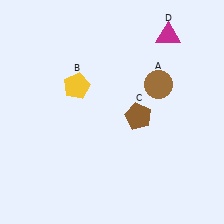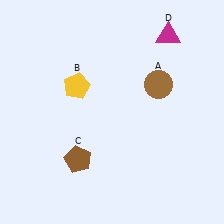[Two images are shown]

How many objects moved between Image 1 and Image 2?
1 object moved between the two images.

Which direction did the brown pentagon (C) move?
The brown pentagon (C) moved left.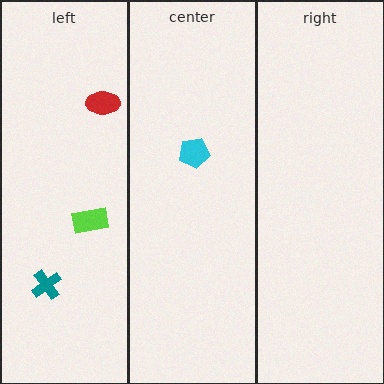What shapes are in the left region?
The red ellipse, the teal cross, the lime rectangle.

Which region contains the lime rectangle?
The left region.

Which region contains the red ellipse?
The left region.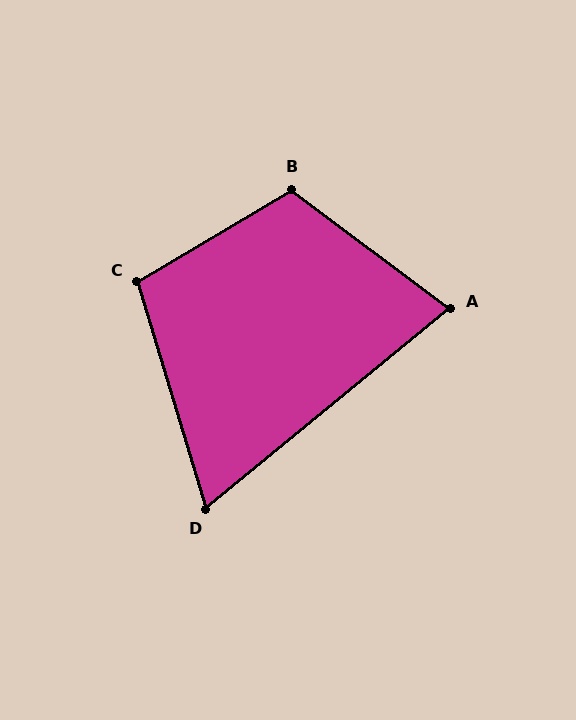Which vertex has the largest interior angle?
B, at approximately 113 degrees.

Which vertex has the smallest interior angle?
D, at approximately 67 degrees.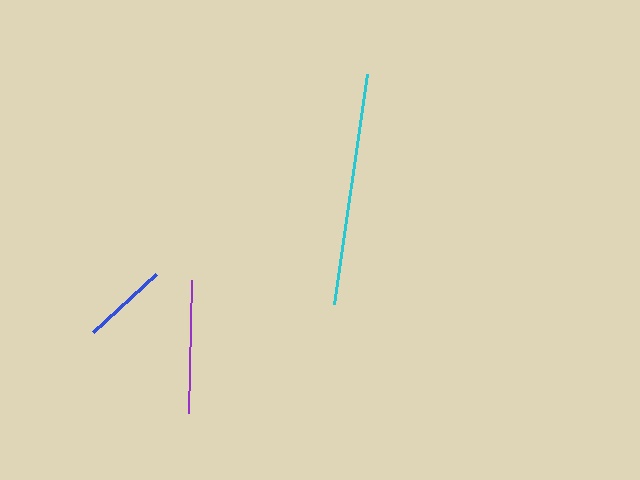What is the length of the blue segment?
The blue segment is approximately 86 pixels long.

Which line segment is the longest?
The cyan line is the longest at approximately 233 pixels.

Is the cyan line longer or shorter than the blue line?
The cyan line is longer than the blue line.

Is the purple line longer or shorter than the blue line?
The purple line is longer than the blue line.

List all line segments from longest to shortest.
From longest to shortest: cyan, purple, blue.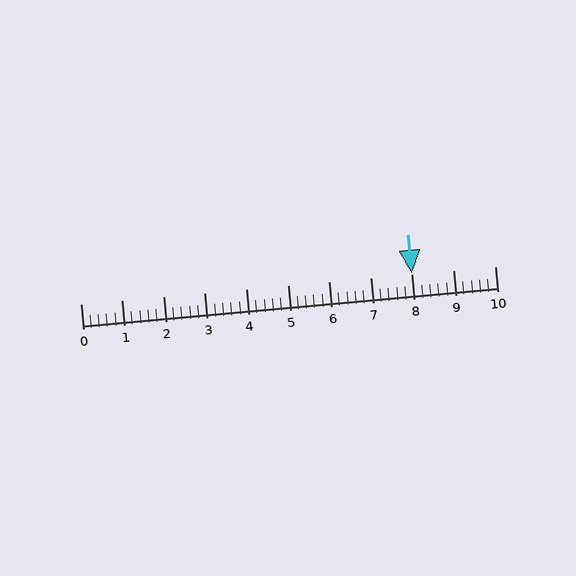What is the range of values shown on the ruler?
The ruler shows values from 0 to 10.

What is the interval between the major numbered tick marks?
The major tick marks are spaced 1 units apart.